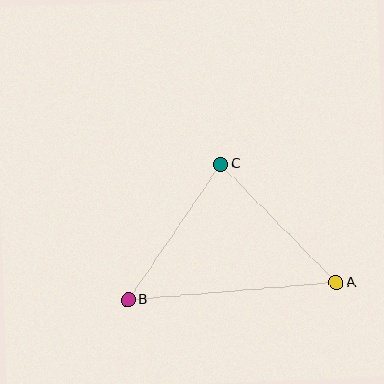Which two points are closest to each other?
Points B and C are closest to each other.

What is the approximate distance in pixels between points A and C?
The distance between A and C is approximately 165 pixels.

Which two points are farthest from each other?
Points A and B are farthest from each other.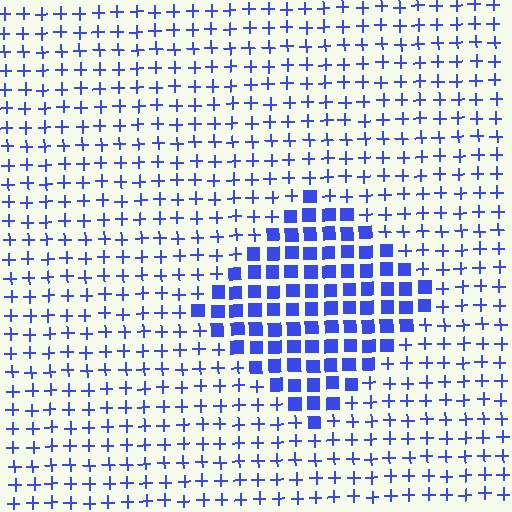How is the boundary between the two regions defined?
The boundary is defined by a change in element shape: squares inside vs. plus signs outside. All elements share the same color and spacing.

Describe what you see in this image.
The image is filled with small blue elements arranged in a uniform grid. A diamond-shaped region contains squares, while the surrounding area contains plus signs. The boundary is defined purely by the change in element shape.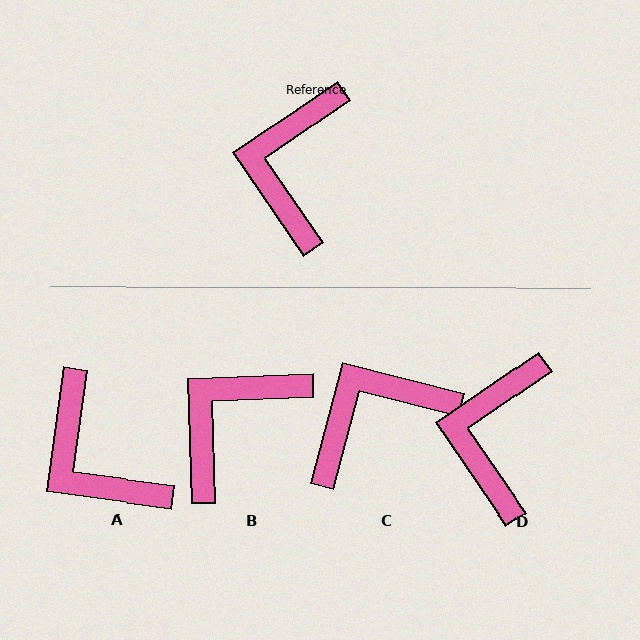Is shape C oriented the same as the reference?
No, it is off by about 49 degrees.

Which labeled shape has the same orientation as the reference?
D.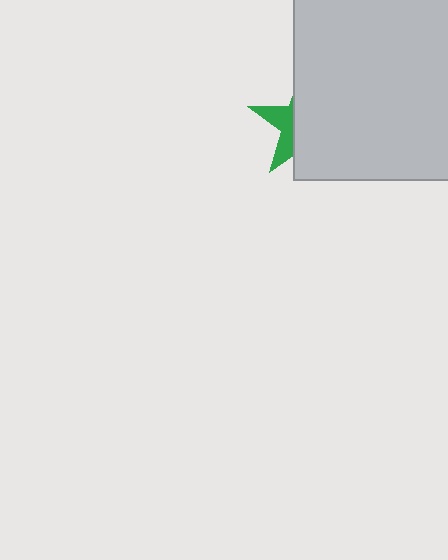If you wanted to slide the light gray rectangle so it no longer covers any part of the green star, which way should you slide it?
Slide it right — that is the most direct way to separate the two shapes.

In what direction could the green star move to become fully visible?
The green star could move left. That would shift it out from behind the light gray rectangle entirely.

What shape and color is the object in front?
The object in front is a light gray rectangle.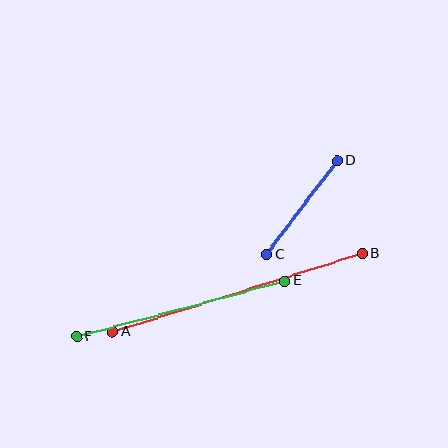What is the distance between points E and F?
The distance is approximately 216 pixels.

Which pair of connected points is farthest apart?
Points A and B are farthest apart.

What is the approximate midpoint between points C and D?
The midpoint is at approximately (302, 207) pixels.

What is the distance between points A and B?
The distance is approximately 261 pixels.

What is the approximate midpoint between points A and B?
The midpoint is at approximately (238, 293) pixels.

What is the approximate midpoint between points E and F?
The midpoint is at approximately (181, 309) pixels.